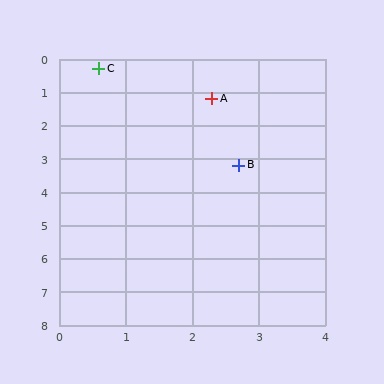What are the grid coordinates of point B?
Point B is at approximately (2.7, 3.2).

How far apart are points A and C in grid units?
Points A and C are about 1.9 grid units apart.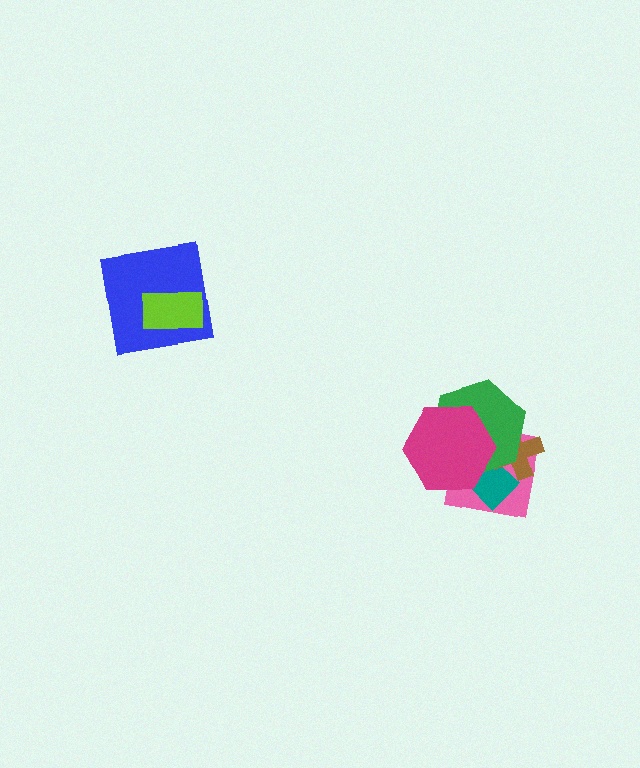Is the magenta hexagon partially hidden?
No, no other shape covers it.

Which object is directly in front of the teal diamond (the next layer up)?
The brown cross is directly in front of the teal diamond.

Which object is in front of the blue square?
The lime rectangle is in front of the blue square.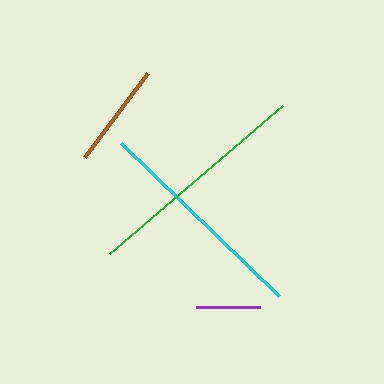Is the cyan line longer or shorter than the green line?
The green line is longer than the cyan line.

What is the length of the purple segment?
The purple segment is approximately 63 pixels long.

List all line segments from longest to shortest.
From longest to shortest: green, cyan, brown, purple.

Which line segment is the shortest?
The purple line is the shortest at approximately 63 pixels.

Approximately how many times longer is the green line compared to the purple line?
The green line is approximately 3.6 times the length of the purple line.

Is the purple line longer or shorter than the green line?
The green line is longer than the purple line.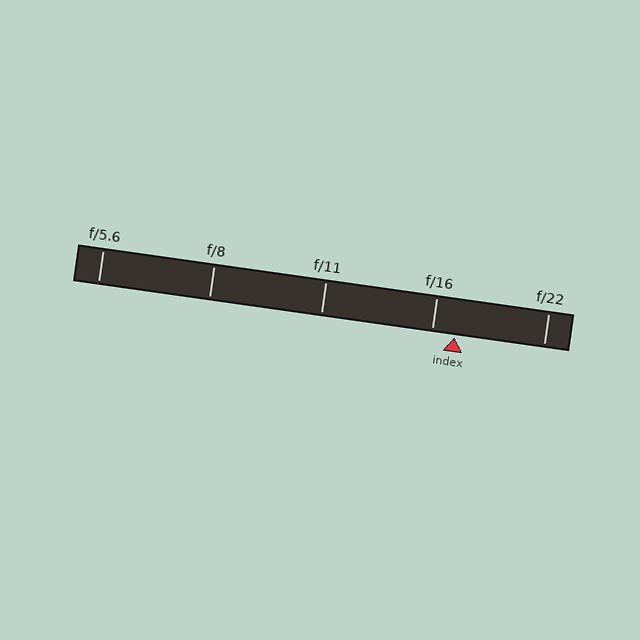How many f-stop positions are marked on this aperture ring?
There are 5 f-stop positions marked.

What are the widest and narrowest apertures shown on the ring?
The widest aperture shown is f/5.6 and the narrowest is f/22.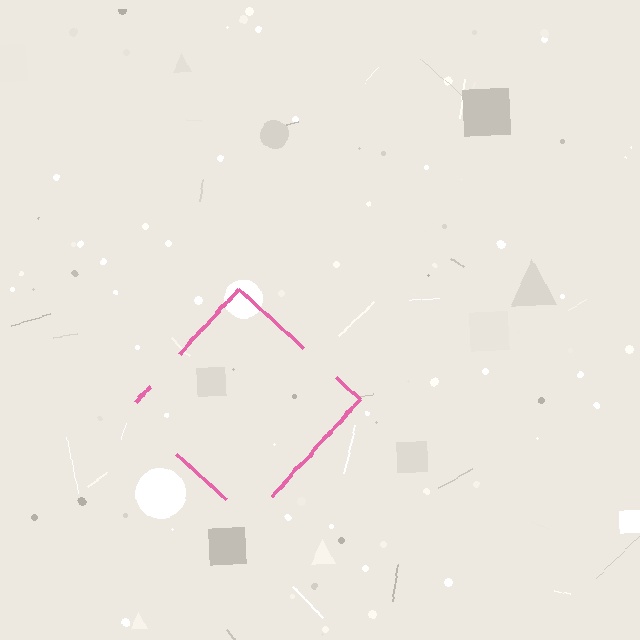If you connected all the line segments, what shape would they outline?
They would outline a diamond.